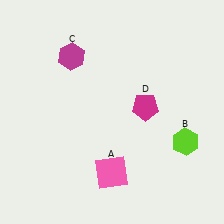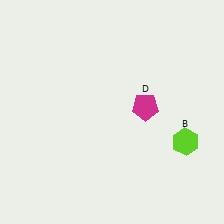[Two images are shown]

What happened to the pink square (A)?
The pink square (A) was removed in Image 2. It was in the bottom-left area of Image 1.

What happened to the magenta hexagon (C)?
The magenta hexagon (C) was removed in Image 2. It was in the top-left area of Image 1.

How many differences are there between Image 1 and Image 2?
There are 2 differences between the two images.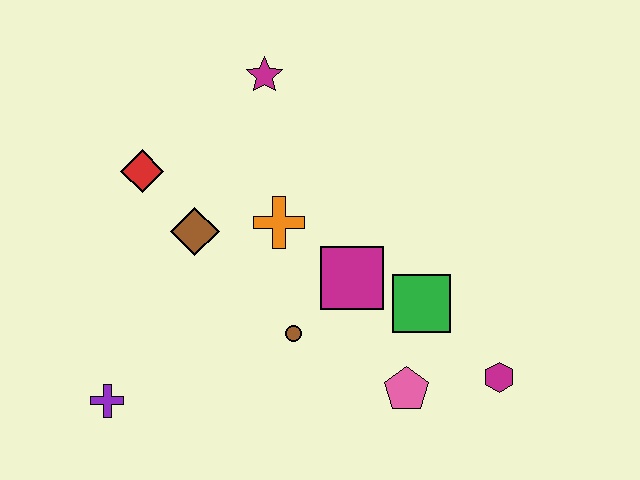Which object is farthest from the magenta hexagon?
The red diamond is farthest from the magenta hexagon.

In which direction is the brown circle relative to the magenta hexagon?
The brown circle is to the left of the magenta hexagon.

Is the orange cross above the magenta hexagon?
Yes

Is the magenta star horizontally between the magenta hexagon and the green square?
No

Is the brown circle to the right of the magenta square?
No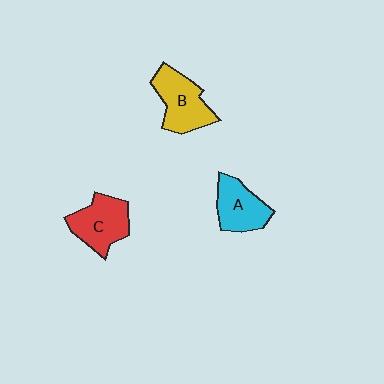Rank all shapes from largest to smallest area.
From largest to smallest: B (yellow), C (red), A (cyan).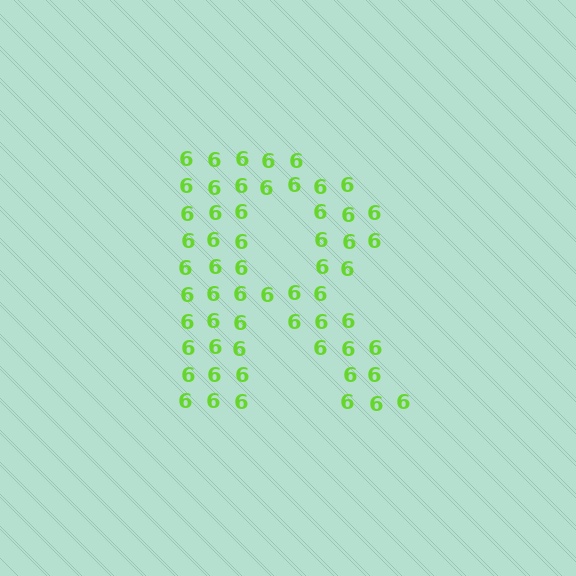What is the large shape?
The large shape is the letter R.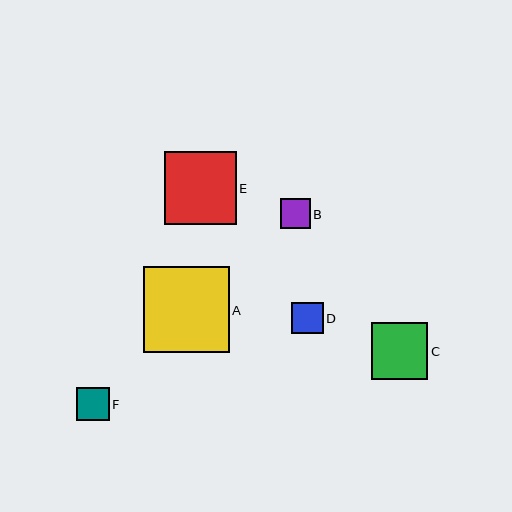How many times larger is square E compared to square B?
Square E is approximately 2.4 times the size of square B.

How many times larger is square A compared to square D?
Square A is approximately 2.7 times the size of square D.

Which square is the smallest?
Square B is the smallest with a size of approximately 30 pixels.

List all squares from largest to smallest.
From largest to smallest: A, E, C, F, D, B.